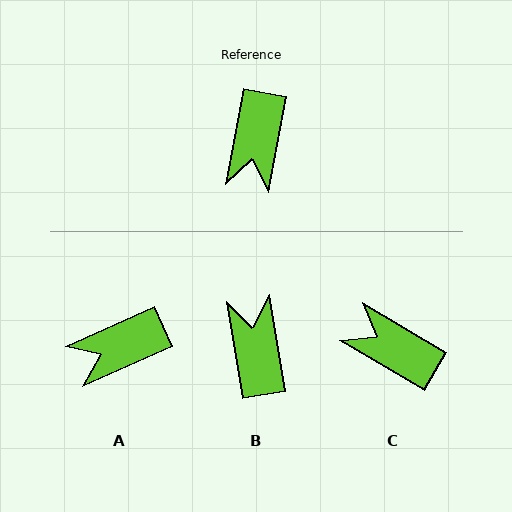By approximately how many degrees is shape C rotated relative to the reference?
Approximately 110 degrees clockwise.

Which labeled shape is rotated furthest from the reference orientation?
B, about 160 degrees away.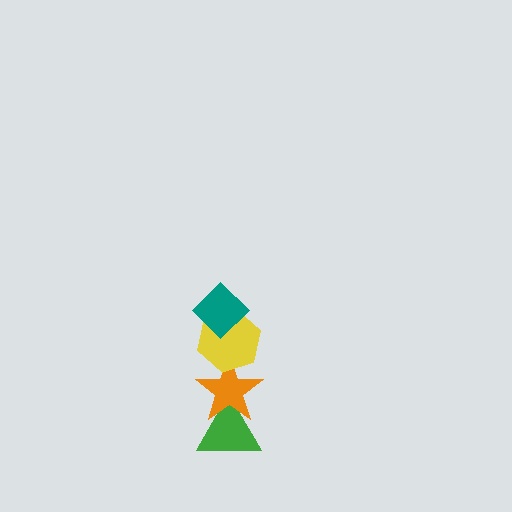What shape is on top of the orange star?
The yellow hexagon is on top of the orange star.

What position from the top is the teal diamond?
The teal diamond is 1st from the top.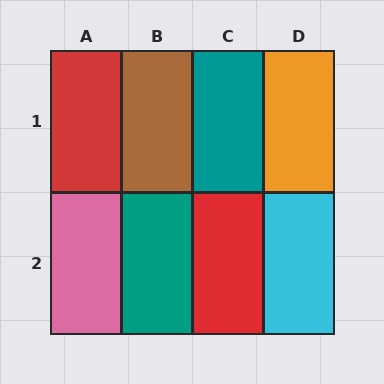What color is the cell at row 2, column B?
Teal.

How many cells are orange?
1 cell is orange.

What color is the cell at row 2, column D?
Cyan.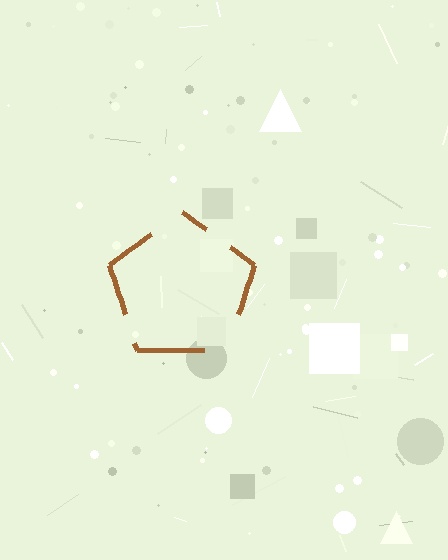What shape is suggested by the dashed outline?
The dashed outline suggests a pentagon.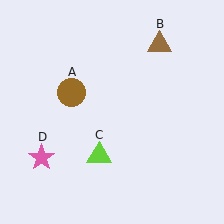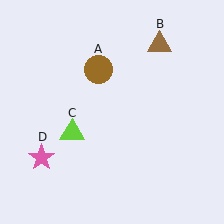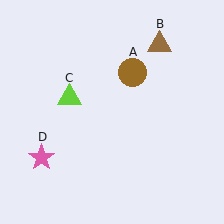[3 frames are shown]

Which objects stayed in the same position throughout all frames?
Brown triangle (object B) and pink star (object D) remained stationary.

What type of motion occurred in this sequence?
The brown circle (object A), lime triangle (object C) rotated clockwise around the center of the scene.